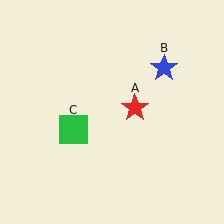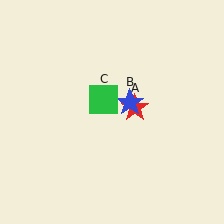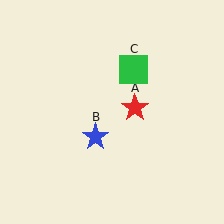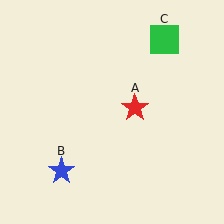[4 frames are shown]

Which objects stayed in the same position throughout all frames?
Red star (object A) remained stationary.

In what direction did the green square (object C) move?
The green square (object C) moved up and to the right.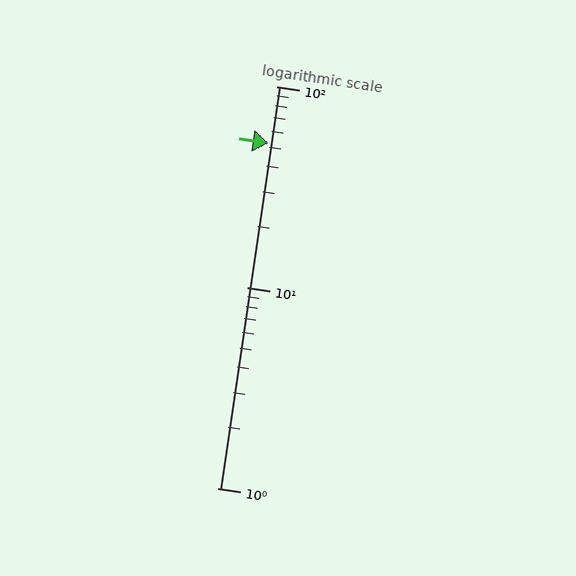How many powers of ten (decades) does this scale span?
The scale spans 2 decades, from 1 to 100.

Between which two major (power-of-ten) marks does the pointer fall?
The pointer is between 10 and 100.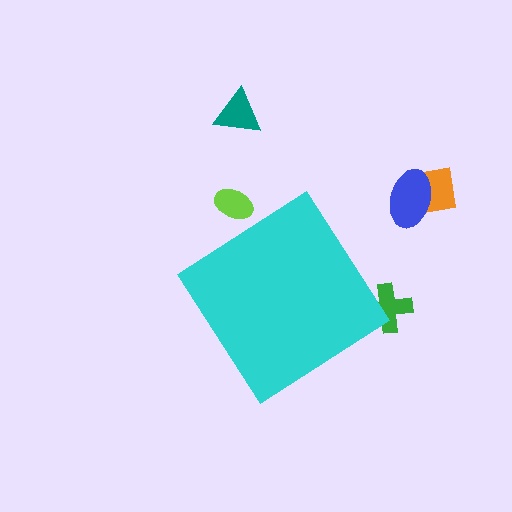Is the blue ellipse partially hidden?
No, the blue ellipse is fully visible.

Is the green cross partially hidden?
Yes, the green cross is partially hidden behind the cyan diamond.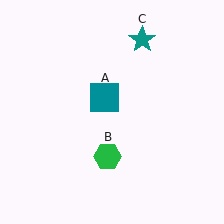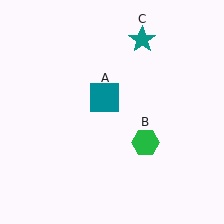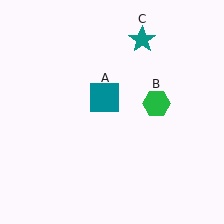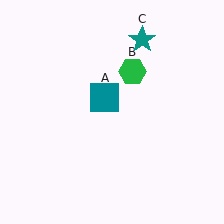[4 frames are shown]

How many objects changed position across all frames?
1 object changed position: green hexagon (object B).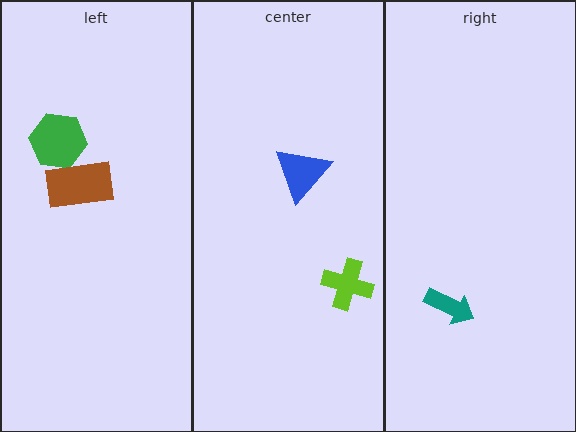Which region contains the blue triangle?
The center region.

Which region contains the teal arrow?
The right region.